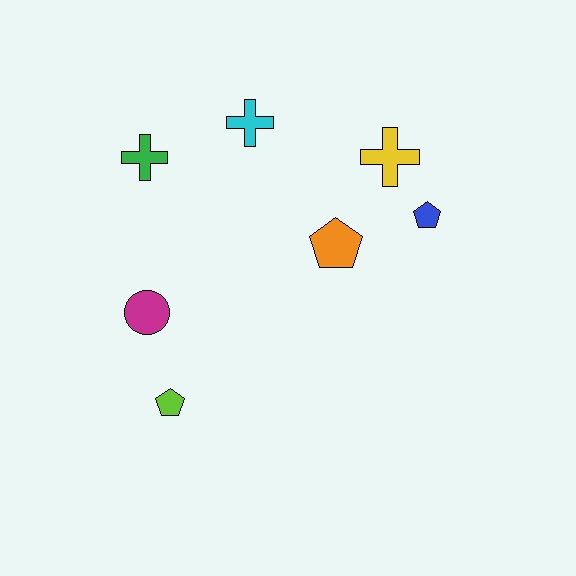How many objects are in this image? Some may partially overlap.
There are 7 objects.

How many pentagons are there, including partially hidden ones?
There are 3 pentagons.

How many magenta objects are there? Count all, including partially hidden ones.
There is 1 magenta object.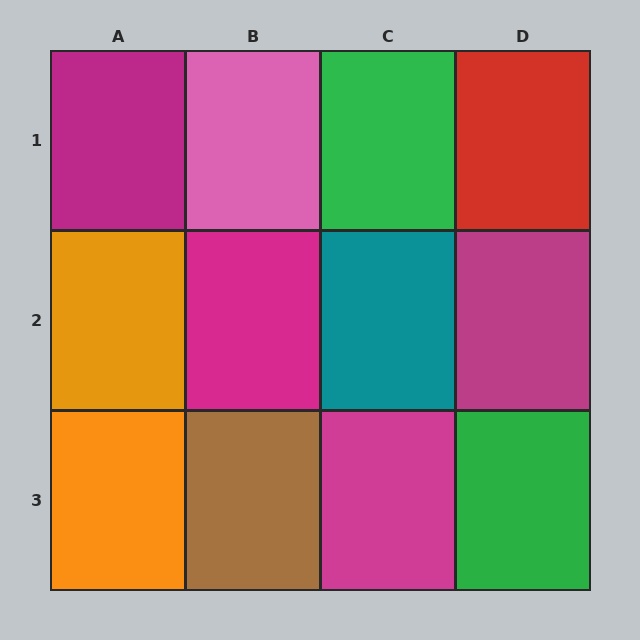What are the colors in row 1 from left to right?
Magenta, pink, green, red.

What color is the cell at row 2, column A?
Orange.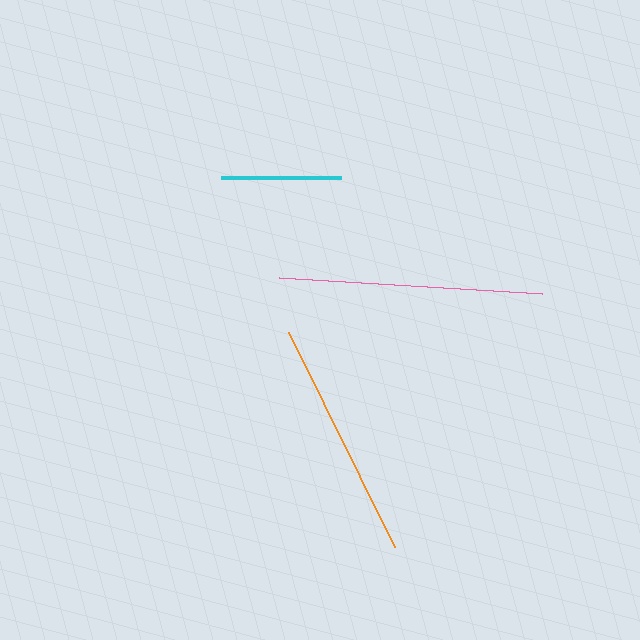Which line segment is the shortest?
The cyan line is the shortest at approximately 119 pixels.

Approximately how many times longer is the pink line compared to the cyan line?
The pink line is approximately 2.2 times the length of the cyan line.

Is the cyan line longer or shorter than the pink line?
The pink line is longer than the cyan line.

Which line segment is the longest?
The pink line is the longest at approximately 264 pixels.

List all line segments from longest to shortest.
From longest to shortest: pink, orange, cyan.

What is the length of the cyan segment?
The cyan segment is approximately 119 pixels long.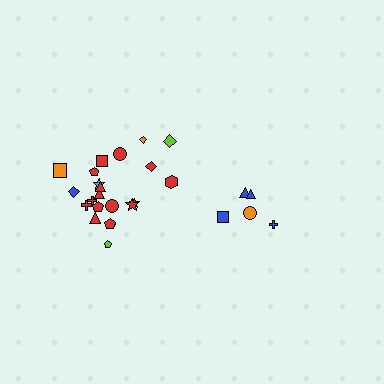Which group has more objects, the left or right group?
The left group.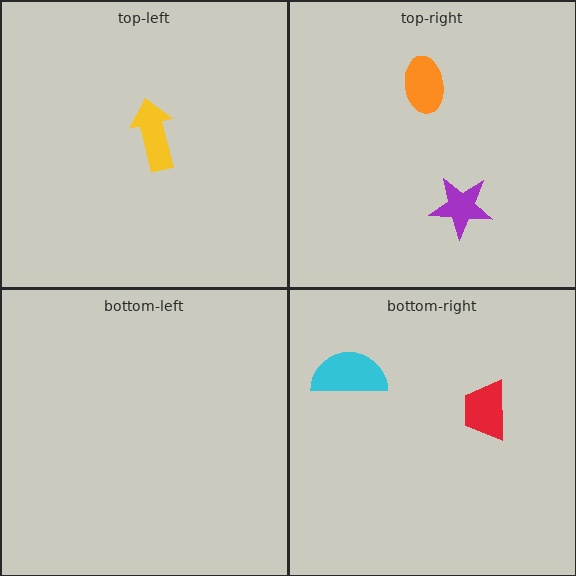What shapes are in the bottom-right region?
The red trapezoid, the cyan semicircle.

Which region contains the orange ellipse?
The top-right region.